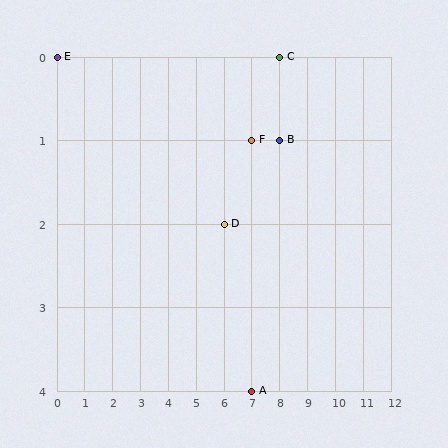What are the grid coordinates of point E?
Point E is at grid coordinates (0, 0).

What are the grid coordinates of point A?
Point A is at grid coordinates (7, 4).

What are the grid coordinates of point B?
Point B is at grid coordinates (8, 1).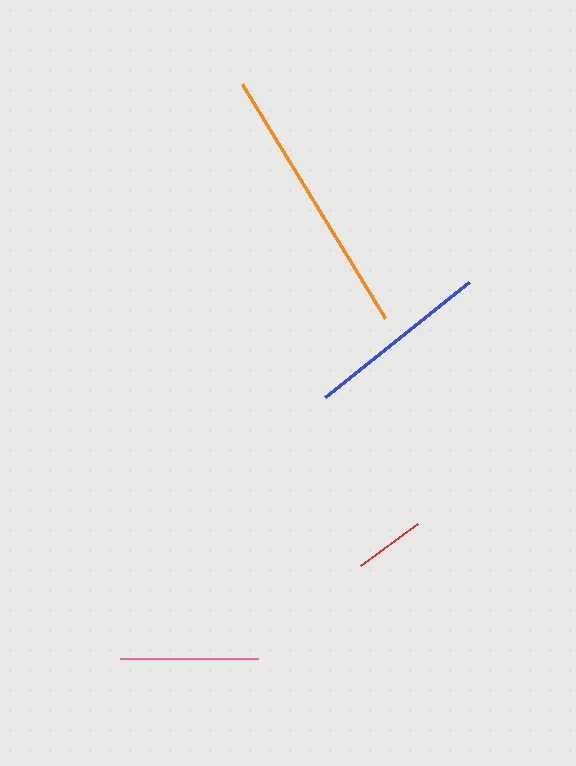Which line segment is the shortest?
The red line is the shortest at approximately 70 pixels.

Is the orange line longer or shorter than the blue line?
The orange line is longer than the blue line.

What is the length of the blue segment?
The blue segment is approximately 185 pixels long.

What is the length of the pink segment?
The pink segment is approximately 138 pixels long.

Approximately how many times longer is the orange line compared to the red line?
The orange line is approximately 3.9 times the length of the red line.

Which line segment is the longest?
The orange line is the longest at approximately 274 pixels.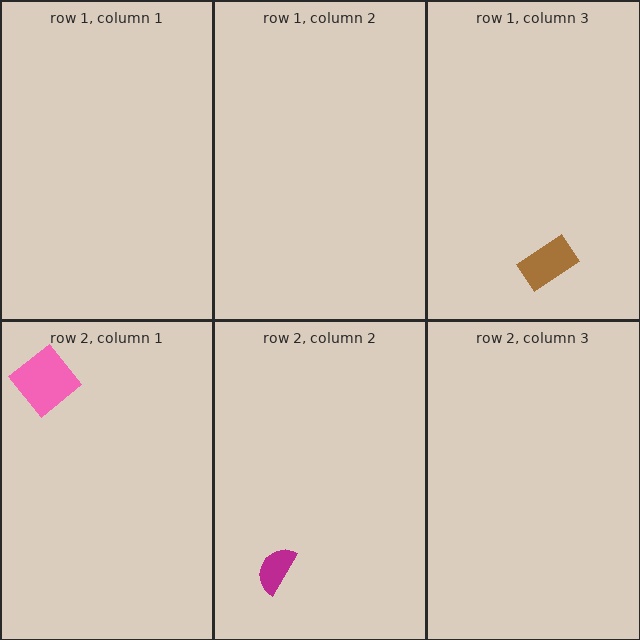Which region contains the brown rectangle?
The row 1, column 3 region.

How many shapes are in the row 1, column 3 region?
1.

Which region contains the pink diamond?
The row 2, column 1 region.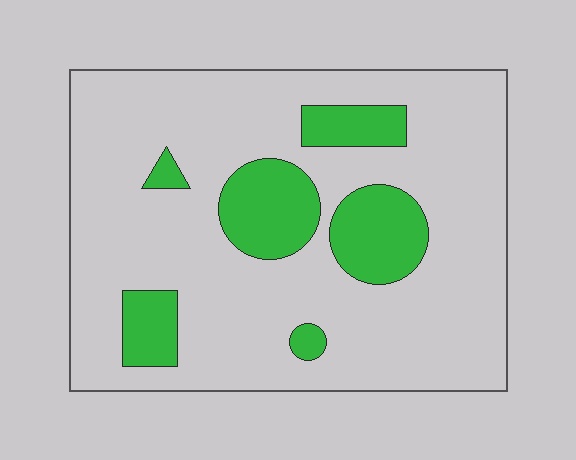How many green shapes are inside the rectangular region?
6.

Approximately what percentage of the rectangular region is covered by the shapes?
Approximately 20%.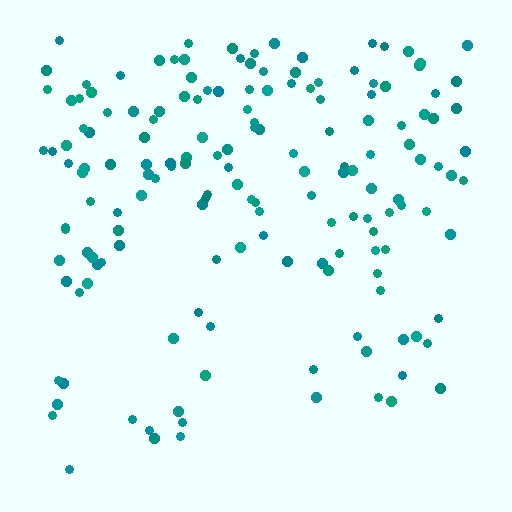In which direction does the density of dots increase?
From bottom to top, with the top side densest.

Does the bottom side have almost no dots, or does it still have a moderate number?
Still a moderate number, just noticeably fewer than the top.